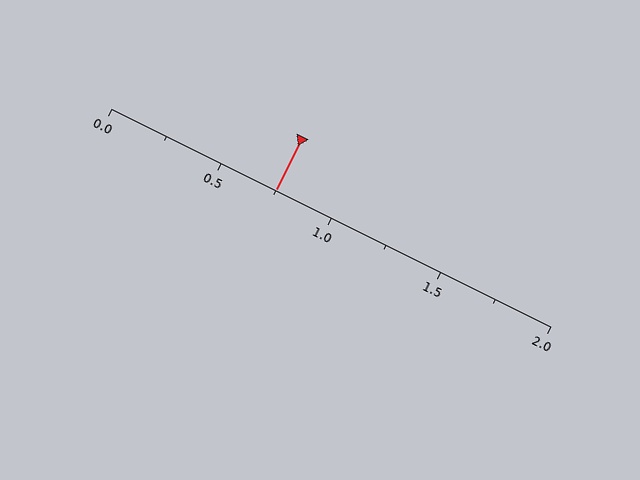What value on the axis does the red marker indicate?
The marker indicates approximately 0.75.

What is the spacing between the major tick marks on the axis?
The major ticks are spaced 0.5 apart.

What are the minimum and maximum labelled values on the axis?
The axis runs from 0.0 to 2.0.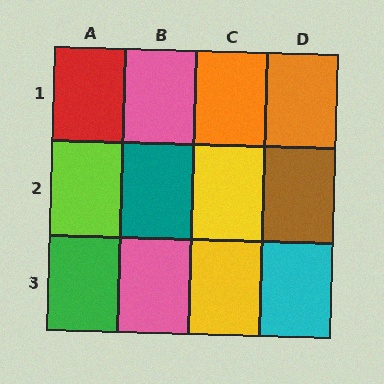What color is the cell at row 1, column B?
Pink.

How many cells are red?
1 cell is red.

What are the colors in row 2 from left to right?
Lime, teal, yellow, brown.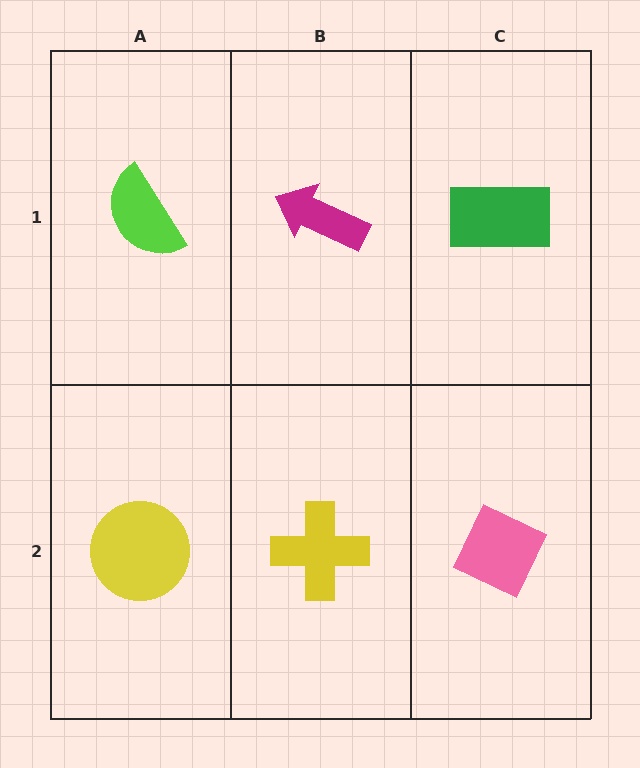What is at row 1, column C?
A green rectangle.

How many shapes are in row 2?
3 shapes.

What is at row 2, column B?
A yellow cross.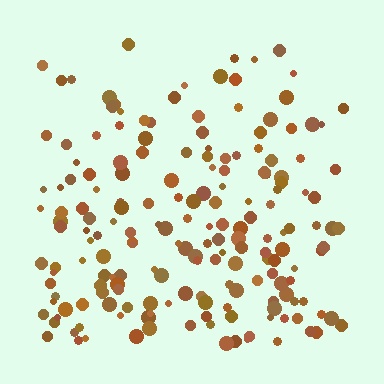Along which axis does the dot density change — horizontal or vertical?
Vertical.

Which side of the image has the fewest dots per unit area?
The top.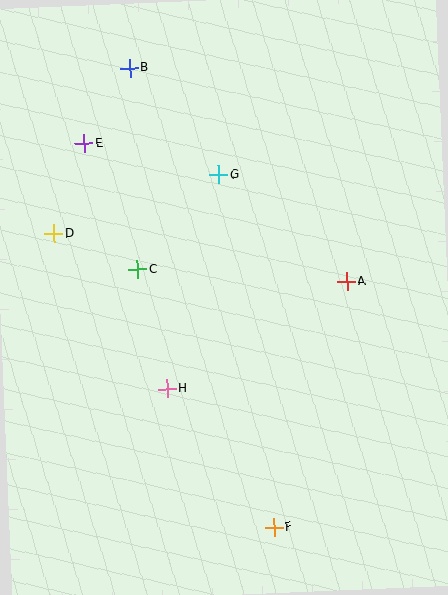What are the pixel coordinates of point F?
Point F is at (274, 528).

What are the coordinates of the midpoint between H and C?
The midpoint between H and C is at (152, 329).